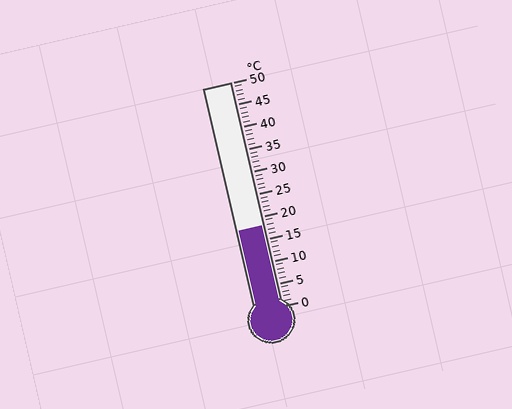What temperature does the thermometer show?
The thermometer shows approximately 18°C.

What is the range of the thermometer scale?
The thermometer scale ranges from 0°C to 50°C.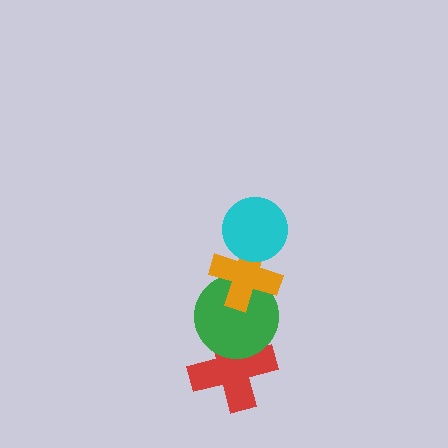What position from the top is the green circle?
The green circle is 3rd from the top.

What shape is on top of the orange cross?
The cyan circle is on top of the orange cross.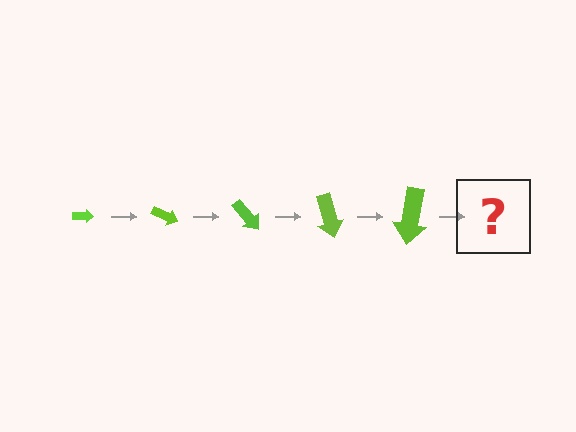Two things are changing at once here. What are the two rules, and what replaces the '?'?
The two rules are that the arrow grows larger each step and it rotates 25 degrees each step. The '?' should be an arrow, larger than the previous one and rotated 125 degrees from the start.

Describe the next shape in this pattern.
It should be an arrow, larger than the previous one and rotated 125 degrees from the start.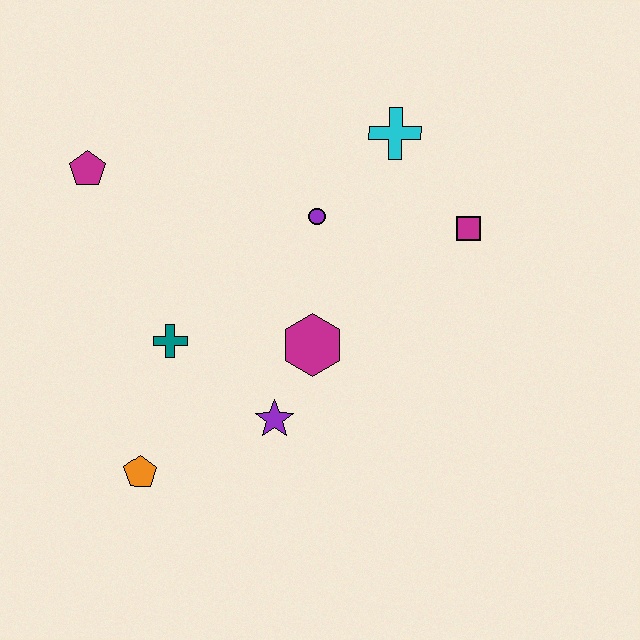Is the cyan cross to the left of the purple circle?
No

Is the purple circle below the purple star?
No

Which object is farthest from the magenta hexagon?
The magenta pentagon is farthest from the magenta hexagon.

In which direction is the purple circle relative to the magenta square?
The purple circle is to the left of the magenta square.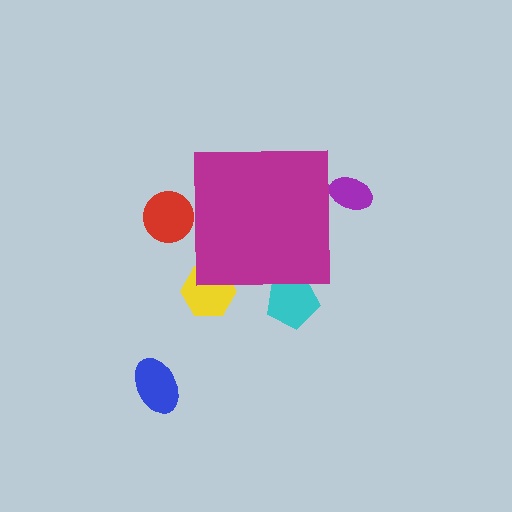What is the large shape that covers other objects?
A magenta square.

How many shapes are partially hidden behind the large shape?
4 shapes are partially hidden.